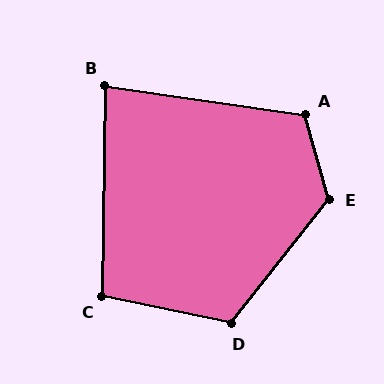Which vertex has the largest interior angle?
E, at approximately 126 degrees.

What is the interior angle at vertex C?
Approximately 101 degrees (obtuse).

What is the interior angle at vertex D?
Approximately 116 degrees (obtuse).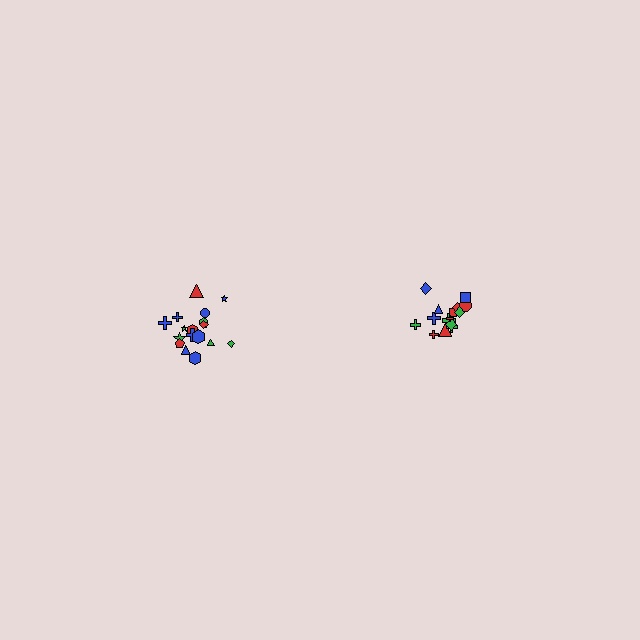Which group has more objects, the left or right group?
The left group.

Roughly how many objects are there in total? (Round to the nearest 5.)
Roughly 35 objects in total.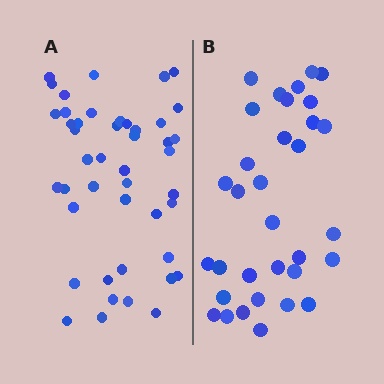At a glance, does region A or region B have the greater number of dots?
Region A (the left region) has more dots.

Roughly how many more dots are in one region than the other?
Region A has roughly 12 or so more dots than region B.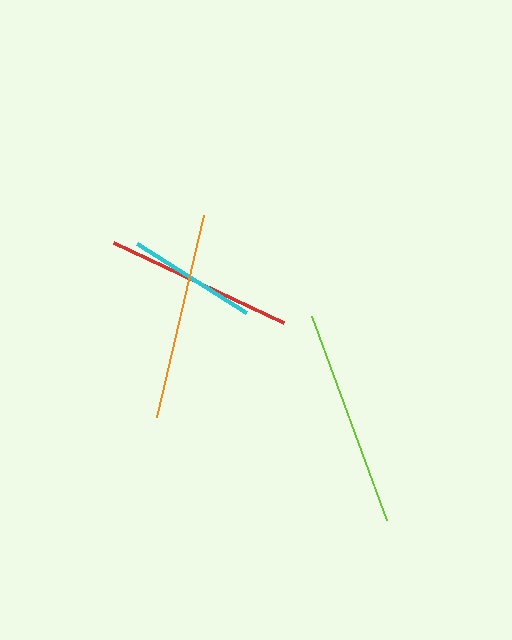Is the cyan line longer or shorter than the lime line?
The lime line is longer than the cyan line.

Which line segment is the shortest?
The cyan line is the shortest at approximately 130 pixels.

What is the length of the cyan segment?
The cyan segment is approximately 130 pixels long.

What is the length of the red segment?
The red segment is approximately 188 pixels long.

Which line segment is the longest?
The lime line is the longest at approximately 217 pixels.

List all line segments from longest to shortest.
From longest to shortest: lime, orange, red, cyan.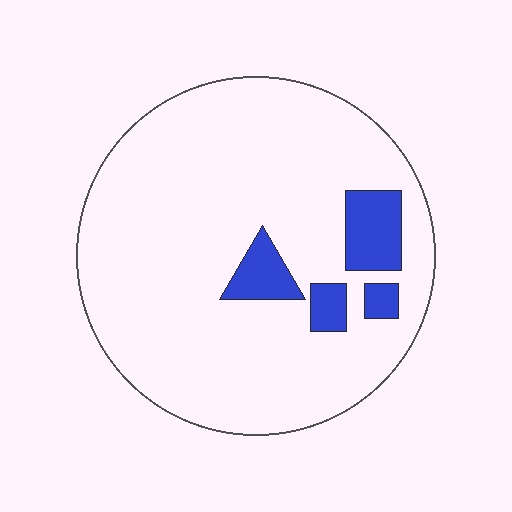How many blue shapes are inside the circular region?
4.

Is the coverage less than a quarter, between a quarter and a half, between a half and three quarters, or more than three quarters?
Less than a quarter.